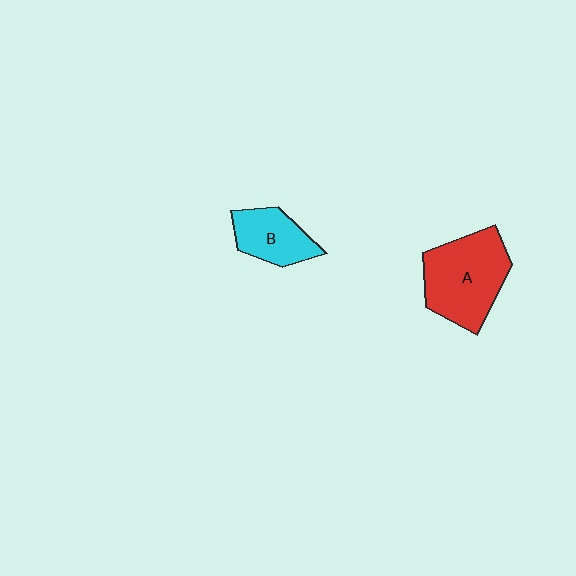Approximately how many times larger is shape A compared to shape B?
Approximately 1.7 times.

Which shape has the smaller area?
Shape B (cyan).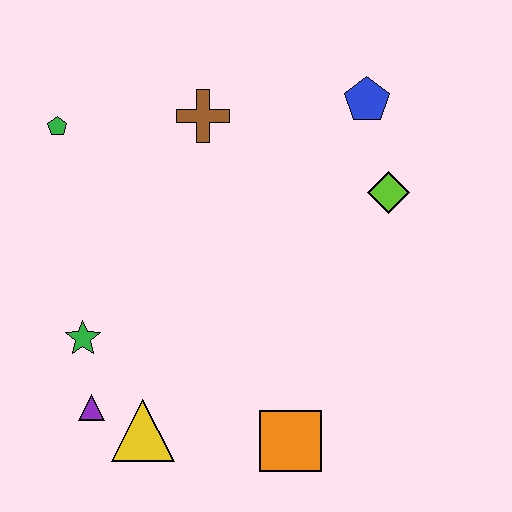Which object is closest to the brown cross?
The green pentagon is closest to the brown cross.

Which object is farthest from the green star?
The blue pentagon is farthest from the green star.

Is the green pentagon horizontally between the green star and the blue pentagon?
No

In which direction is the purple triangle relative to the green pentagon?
The purple triangle is below the green pentagon.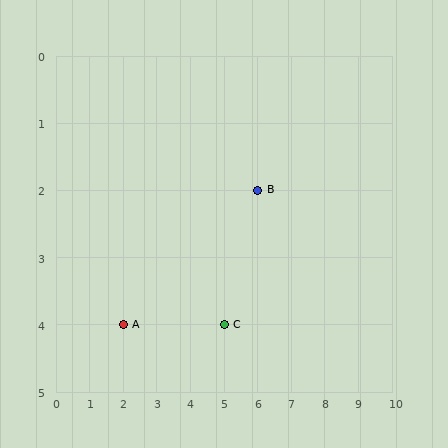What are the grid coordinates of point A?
Point A is at grid coordinates (2, 4).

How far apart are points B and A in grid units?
Points B and A are 4 columns and 2 rows apart (about 4.5 grid units diagonally).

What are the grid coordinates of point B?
Point B is at grid coordinates (6, 2).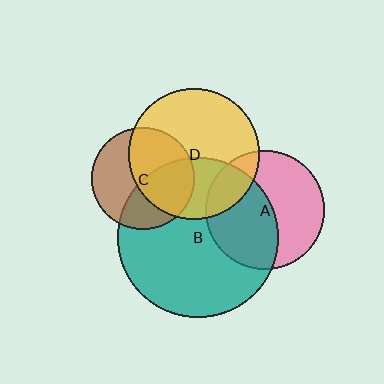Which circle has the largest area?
Circle B (teal).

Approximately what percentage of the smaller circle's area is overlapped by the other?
Approximately 40%.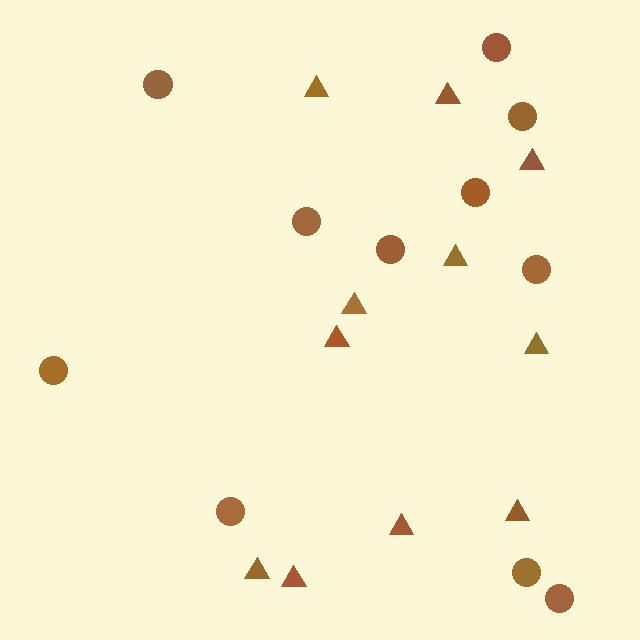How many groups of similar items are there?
There are 2 groups: one group of circles (11) and one group of triangles (11).